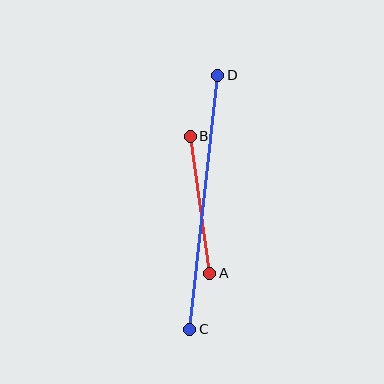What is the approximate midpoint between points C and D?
The midpoint is at approximately (204, 202) pixels.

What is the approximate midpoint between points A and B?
The midpoint is at approximately (200, 205) pixels.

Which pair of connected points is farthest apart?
Points C and D are farthest apart.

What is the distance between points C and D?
The distance is approximately 255 pixels.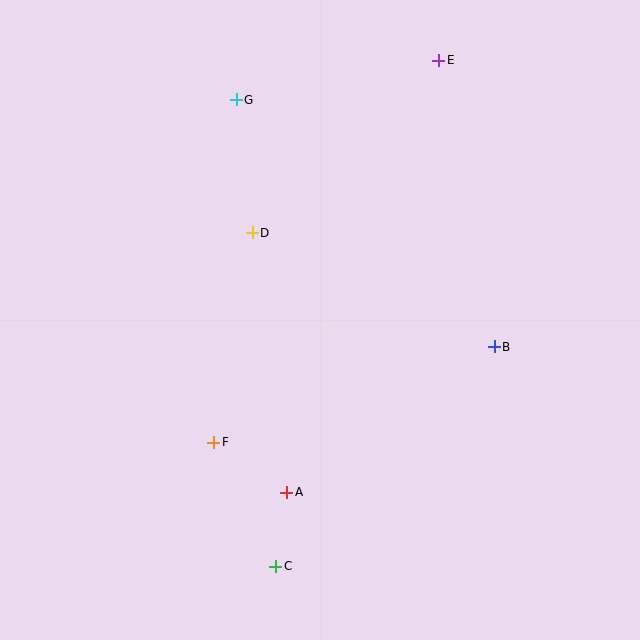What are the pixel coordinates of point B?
Point B is at (494, 347).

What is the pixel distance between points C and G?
The distance between C and G is 468 pixels.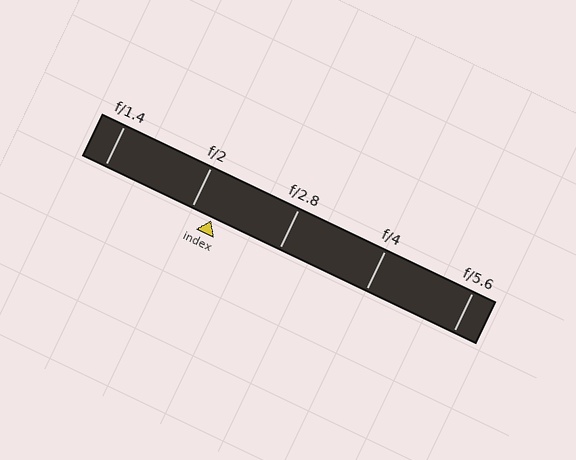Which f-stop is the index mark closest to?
The index mark is closest to f/2.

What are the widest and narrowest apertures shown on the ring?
The widest aperture shown is f/1.4 and the narrowest is f/5.6.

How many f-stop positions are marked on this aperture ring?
There are 5 f-stop positions marked.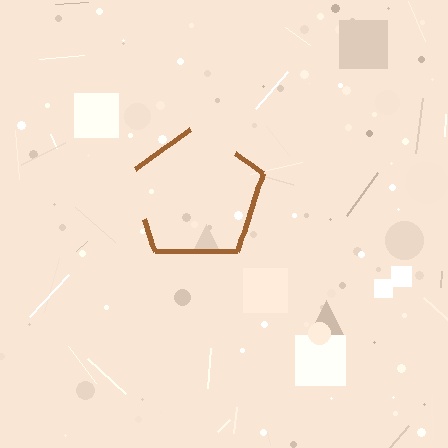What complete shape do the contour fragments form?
The contour fragments form a pentagon.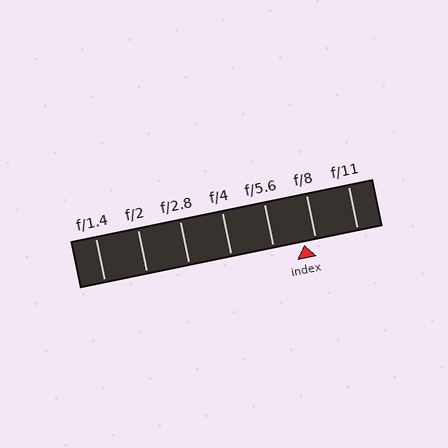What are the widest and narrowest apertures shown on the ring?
The widest aperture shown is f/1.4 and the narrowest is f/11.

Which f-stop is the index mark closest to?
The index mark is closest to f/8.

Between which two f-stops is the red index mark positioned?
The index mark is between f/5.6 and f/8.